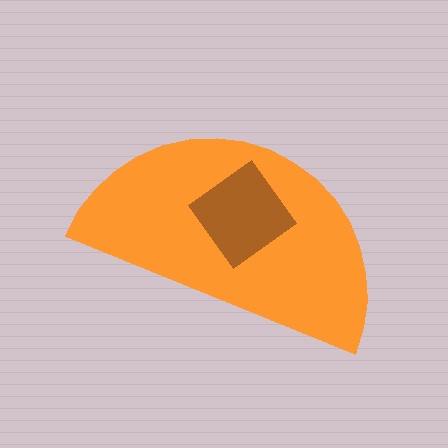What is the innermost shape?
The brown diamond.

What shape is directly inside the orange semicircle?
The brown diamond.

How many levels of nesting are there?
2.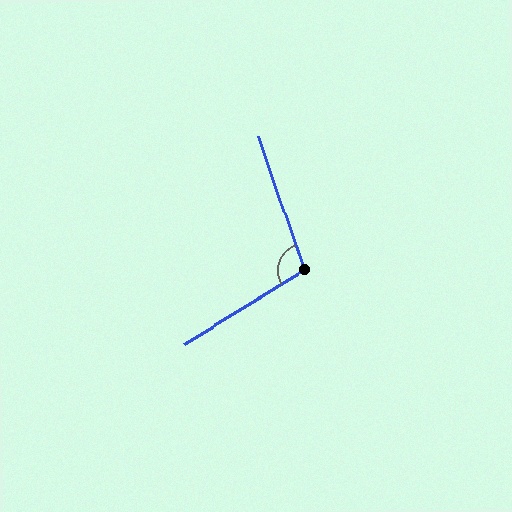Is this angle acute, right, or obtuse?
It is obtuse.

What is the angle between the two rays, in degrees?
Approximately 102 degrees.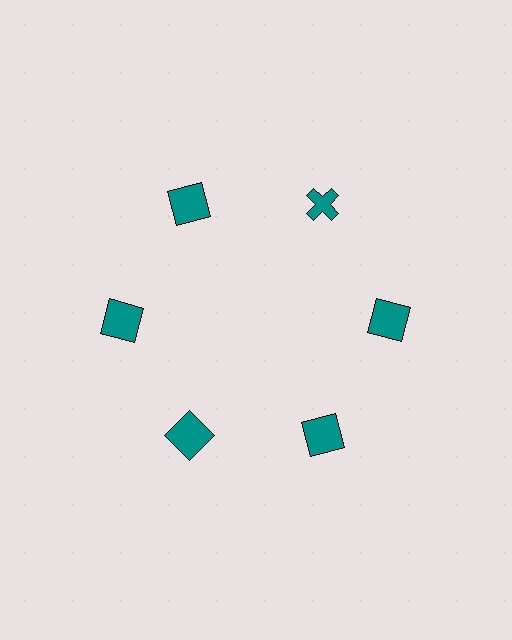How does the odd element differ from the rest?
It has a different shape: cross instead of square.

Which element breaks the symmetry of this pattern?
The teal cross at roughly the 1 o'clock position breaks the symmetry. All other shapes are teal squares.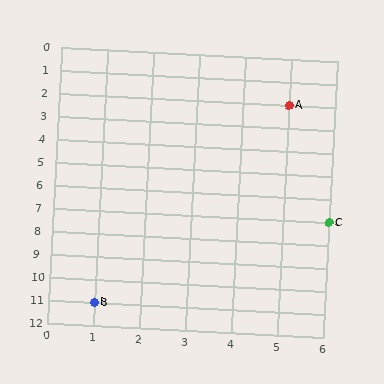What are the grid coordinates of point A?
Point A is at grid coordinates (5, 2).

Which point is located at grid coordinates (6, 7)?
Point C is at (6, 7).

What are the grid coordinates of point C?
Point C is at grid coordinates (6, 7).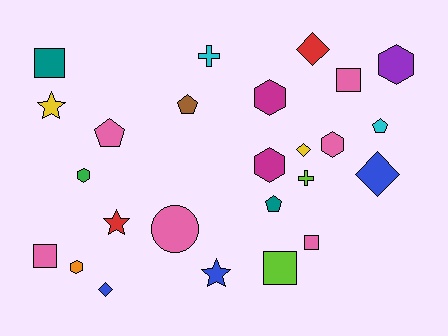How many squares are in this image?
There are 5 squares.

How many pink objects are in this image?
There are 6 pink objects.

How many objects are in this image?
There are 25 objects.